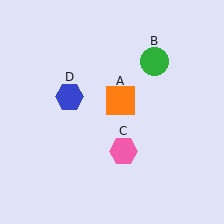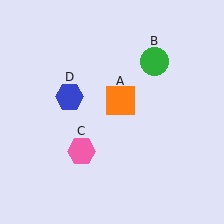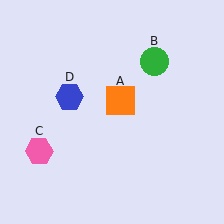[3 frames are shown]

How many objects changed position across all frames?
1 object changed position: pink hexagon (object C).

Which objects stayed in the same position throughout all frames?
Orange square (object A) and green circle (object B) and blue hexagon (object D) remained stationary.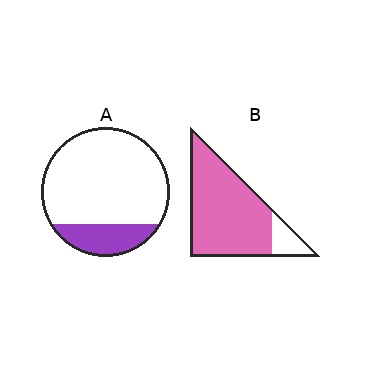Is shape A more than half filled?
No.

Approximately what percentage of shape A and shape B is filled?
A is approximately 20% and B is approximately 85%.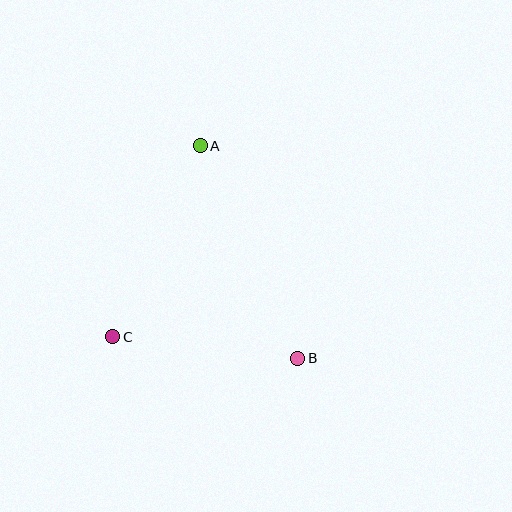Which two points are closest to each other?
Points B and C are closest to each other.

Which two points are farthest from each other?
Points A and B are farthest from each other.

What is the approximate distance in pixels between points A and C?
The distance between A and C is approximately 210 pixels.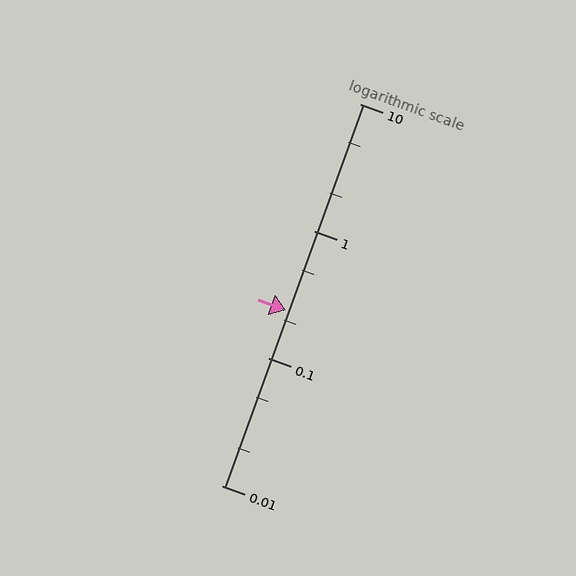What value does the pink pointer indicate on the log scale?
The pointer indicates approximately 0.24.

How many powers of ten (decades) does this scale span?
The scale spans 3 decades, from 0.01 to 10.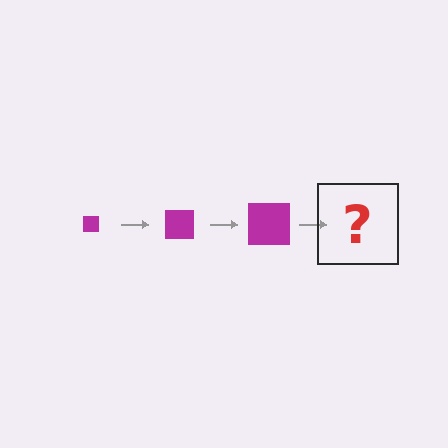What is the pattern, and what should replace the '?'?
The pattern is that the square gets progressively larger each step. The '?' should be a magenta square, larger than the previous one.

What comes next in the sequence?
The next element should be a magenta square, larger than the previous one.